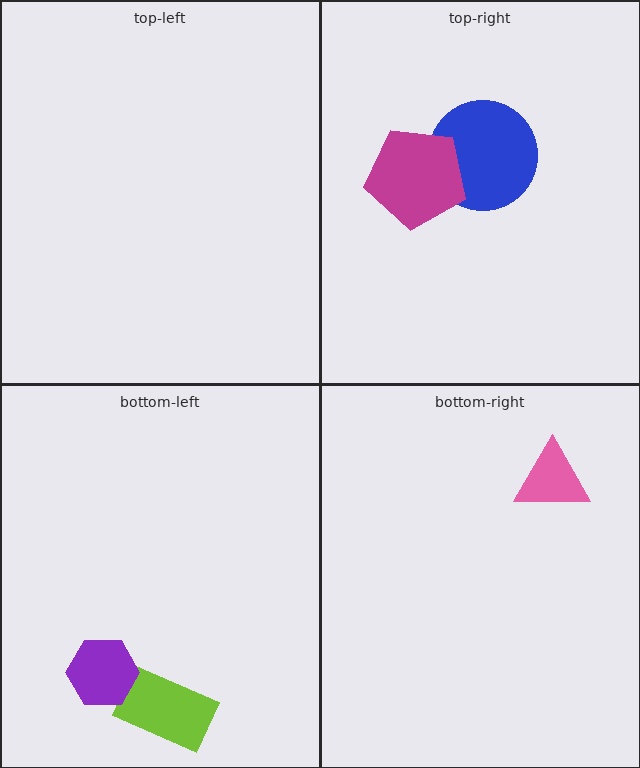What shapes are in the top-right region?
The blue circle, the magenta pentagon.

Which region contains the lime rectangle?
The bottom-left region.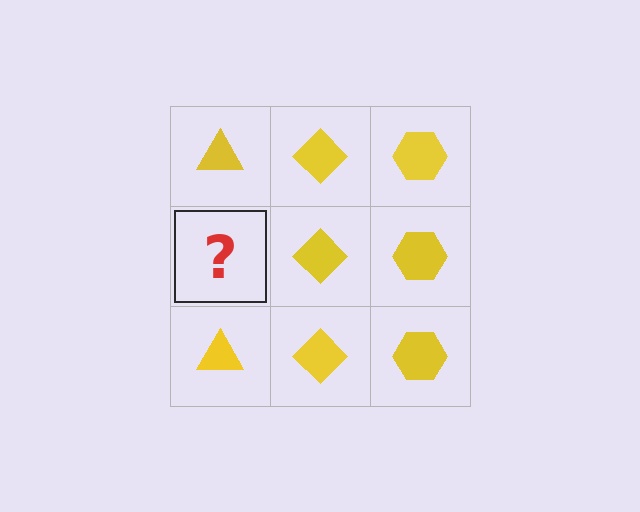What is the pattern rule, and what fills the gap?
The rule is that each column has a consistent shape. The gap should be filled with a yellow triangle.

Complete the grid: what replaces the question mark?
The question mark should be replaced with a yellow triangle.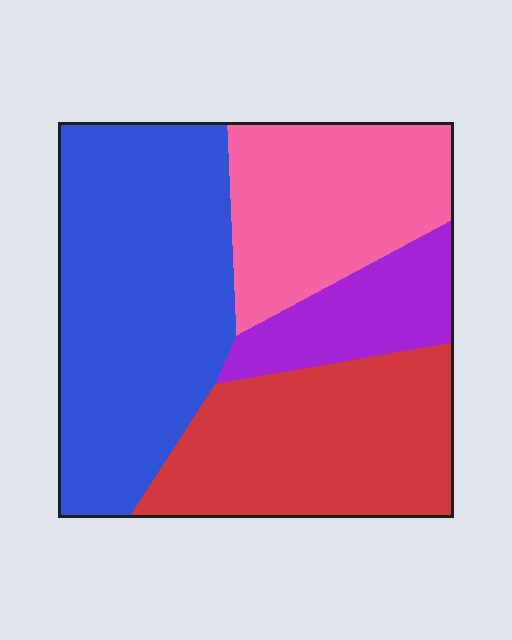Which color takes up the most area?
Blue, at roughly 40%.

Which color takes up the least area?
Purple, at roughly 10%.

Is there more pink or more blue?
Blue.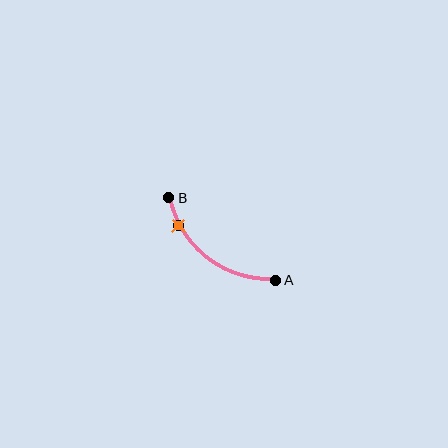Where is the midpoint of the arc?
The arc midpoint is the point on the curve farthest from the straight line joining A and B. It sits below and to the left of that line.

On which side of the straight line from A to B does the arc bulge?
The arc bulges below and to the left of the straight line connecting A and B.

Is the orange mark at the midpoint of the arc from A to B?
No. The orange mark lies on the arc but is closer to endpoint B. The arc midpoint would be at the point on the curve equidistant along the arc from both A and B.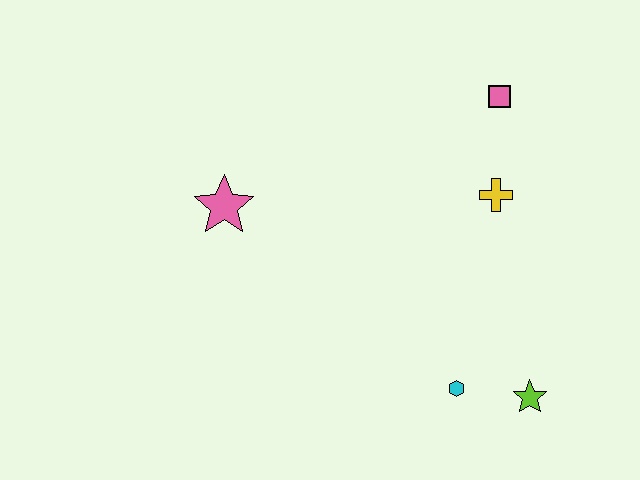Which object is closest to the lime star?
The cyan hexagon is closest to the lime star.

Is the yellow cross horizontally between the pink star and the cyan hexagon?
No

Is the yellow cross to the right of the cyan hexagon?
Yes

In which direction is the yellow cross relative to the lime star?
The yellow cross is above the lime star.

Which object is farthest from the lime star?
The pink star is farthest from the lime star.